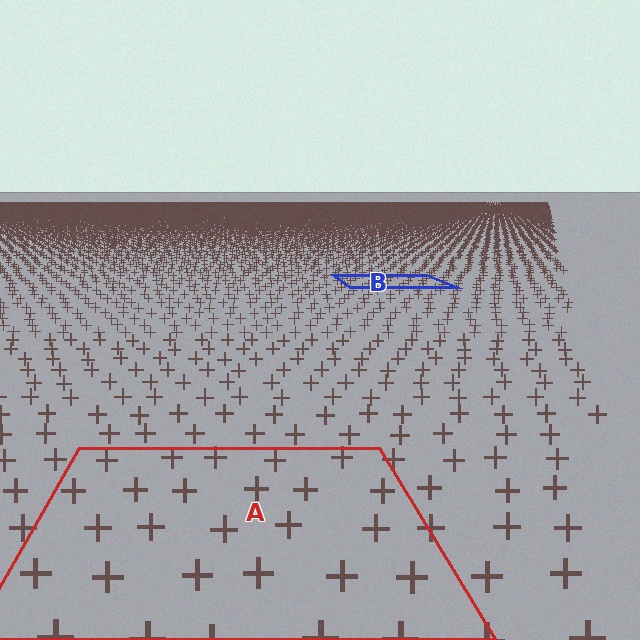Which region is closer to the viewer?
Region A is closer. The texture elements there are larger and more spread out.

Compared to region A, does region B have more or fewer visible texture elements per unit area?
Region B has more texture elements per unit area — they are packed more densely because it is farther away.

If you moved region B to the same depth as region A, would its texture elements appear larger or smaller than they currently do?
They would appear larger. At a closer depth, the same texture elements are projected at a bigger on-screen size.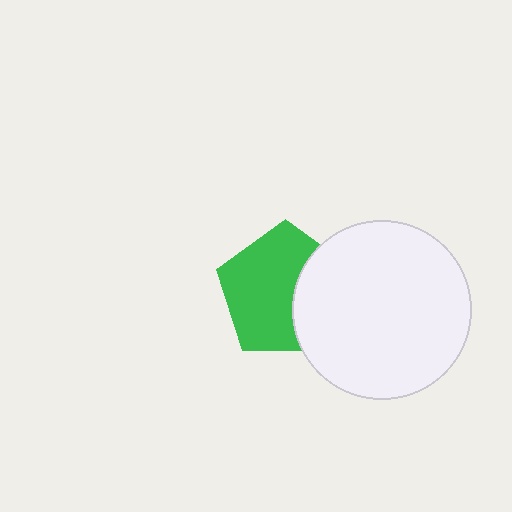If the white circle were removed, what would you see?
You would see the complete green pentagon.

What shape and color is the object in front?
The object in front is a white circle.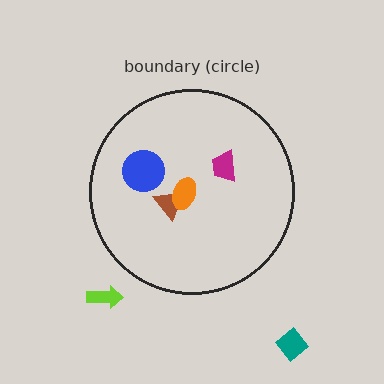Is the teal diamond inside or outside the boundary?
Outside.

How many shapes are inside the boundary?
4 inside, 2 outside.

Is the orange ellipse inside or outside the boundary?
Inside.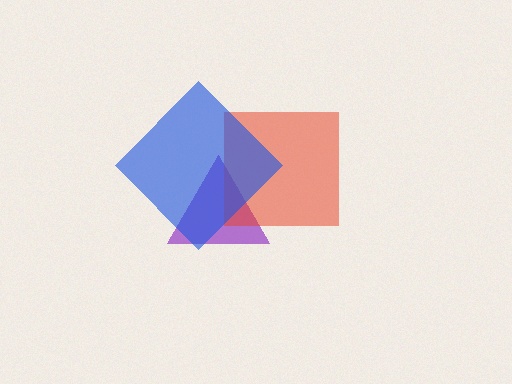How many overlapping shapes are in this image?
There are 3 overlapping shapes in the image.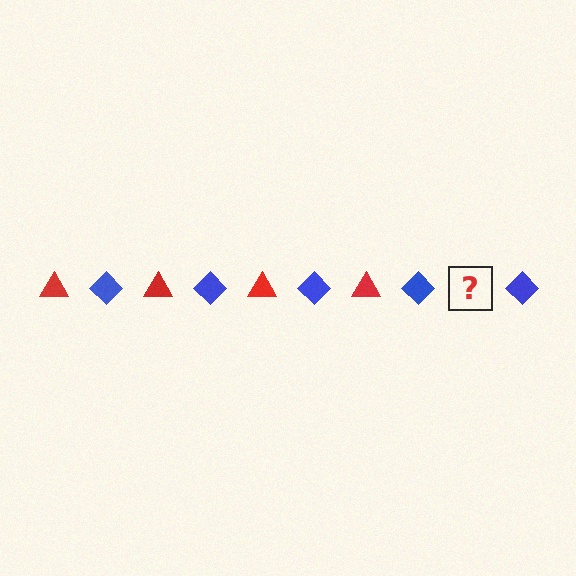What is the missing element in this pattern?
The missing element is a red triangle.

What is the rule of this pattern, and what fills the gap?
The rule is that the pattern alternates between red triangle and blue diamond. The gap should be filled with a red triangle.